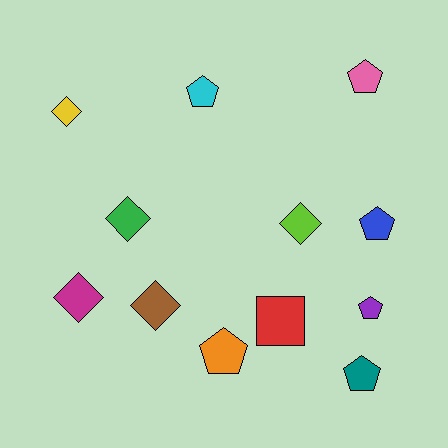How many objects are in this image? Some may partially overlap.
There are 12 objects.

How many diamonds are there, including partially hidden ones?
There are 5 diamonds.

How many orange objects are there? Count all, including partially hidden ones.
There is 1 orange object.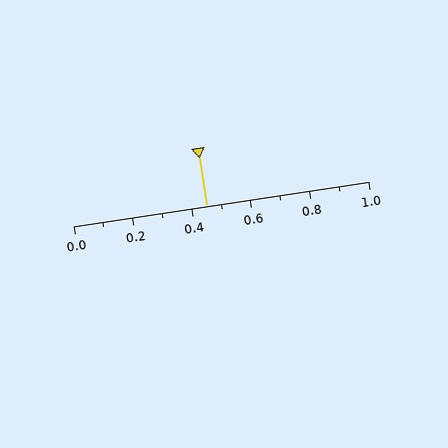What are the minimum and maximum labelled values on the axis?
The axis runs from 0.0 to 1.0.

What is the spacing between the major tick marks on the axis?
The major ticks are spaced 0.2 apart.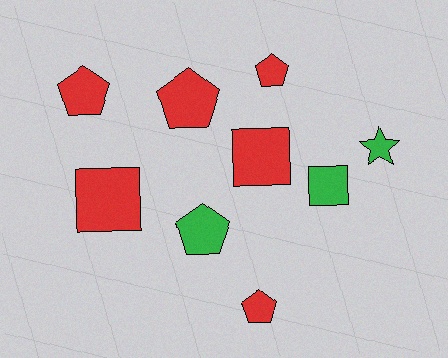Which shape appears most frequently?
Pentagon, with 5 objects.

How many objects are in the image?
There are 9 objects.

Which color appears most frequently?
Red, with 6 objects.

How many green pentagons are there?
There is 1 green pentagon.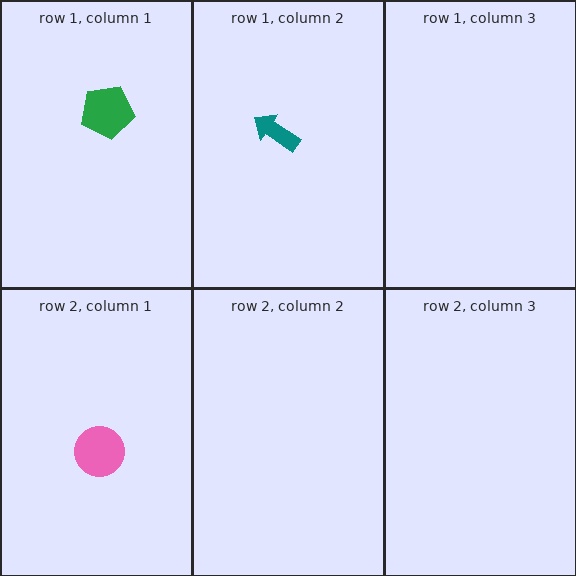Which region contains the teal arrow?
The row 1, column 2 region.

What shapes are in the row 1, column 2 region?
The teal arrow.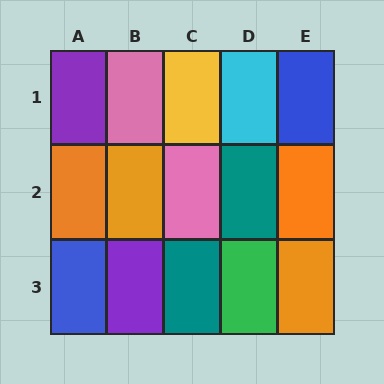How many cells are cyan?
1 cell is cyan.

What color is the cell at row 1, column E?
Blue.